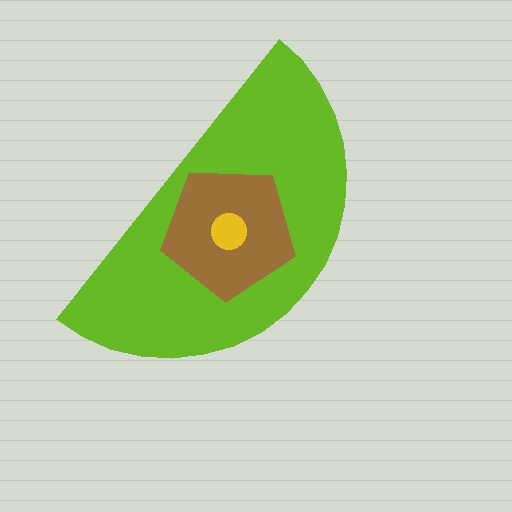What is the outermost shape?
The lime semicircle.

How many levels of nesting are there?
3.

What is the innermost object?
The yellow circle.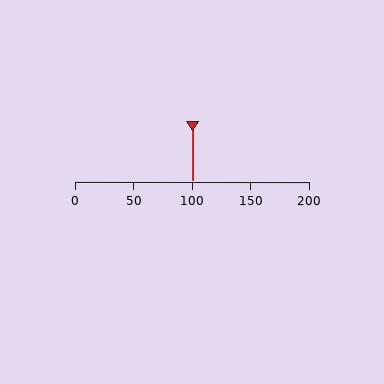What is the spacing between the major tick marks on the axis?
The major ticks are spaced 50 apart.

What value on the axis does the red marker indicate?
The marker indicates approximately 100.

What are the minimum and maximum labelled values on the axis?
The axis runs from 0 to 200.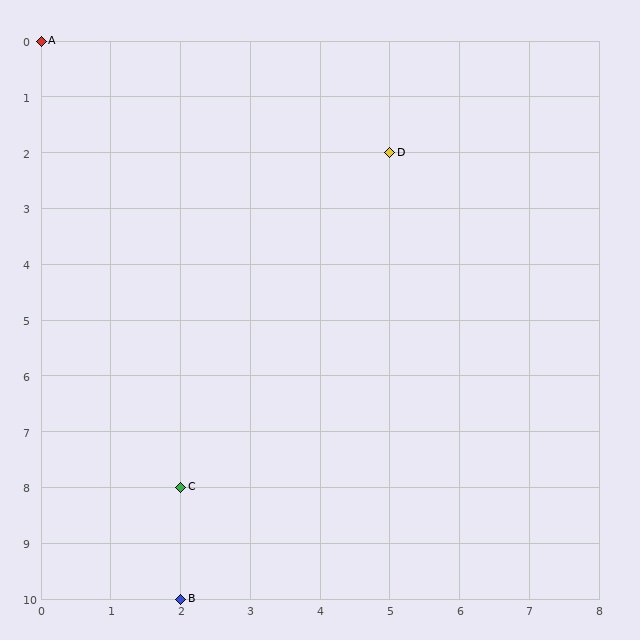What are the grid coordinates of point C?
Point C is at grid coordinates (2, 8).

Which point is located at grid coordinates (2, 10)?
Point B is at (2, 10).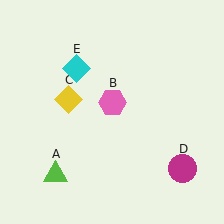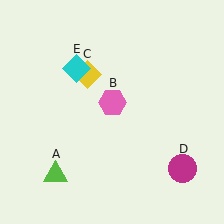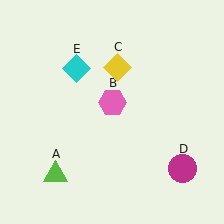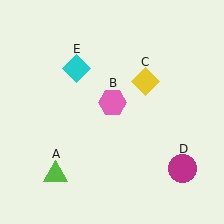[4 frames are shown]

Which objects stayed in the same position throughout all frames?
Lime triangle (object A) and pink hexagon (object B) and magenta circle (object D) and cyan diamond (object E) remained stationary.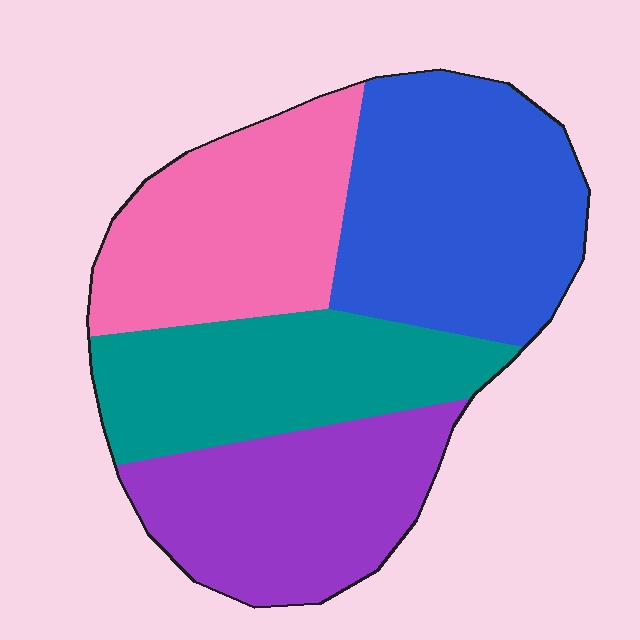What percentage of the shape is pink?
Pink takes up about one quarter (1/4) of the shape.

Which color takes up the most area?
Blue, at roughly 30%.